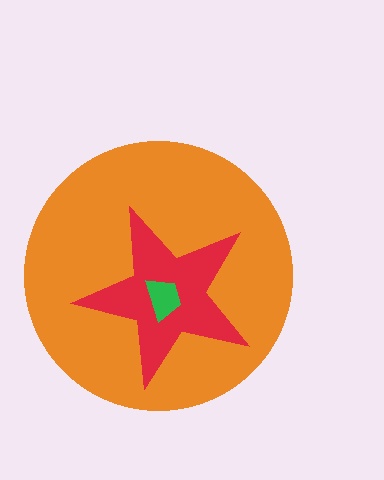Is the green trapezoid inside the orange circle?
Yes.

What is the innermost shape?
The green trapezoid.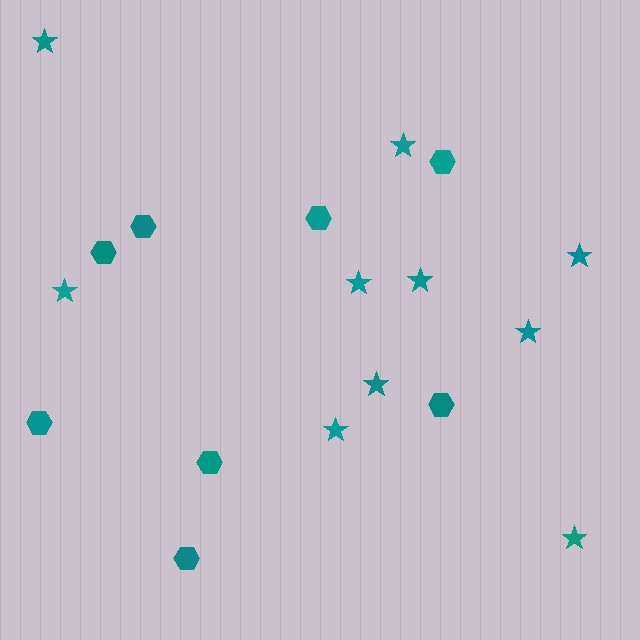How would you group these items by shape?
There are 2 groups: one group of stars (10) and one group of hexagons (8).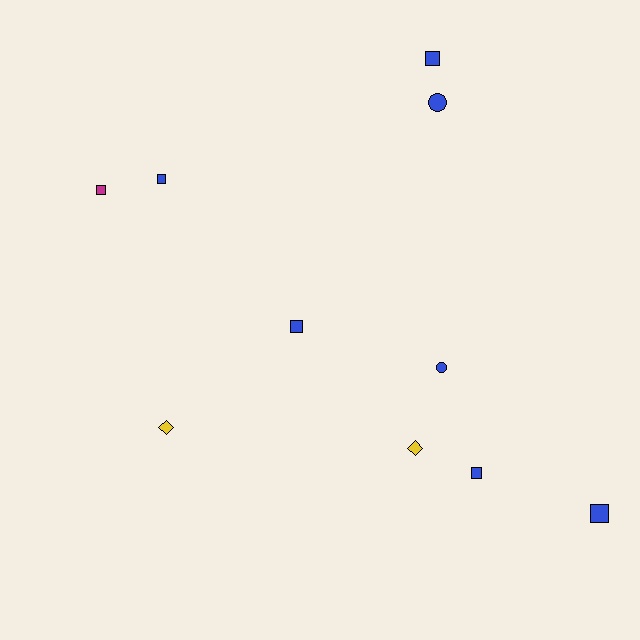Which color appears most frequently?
Blue, with 7 objects.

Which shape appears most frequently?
Square, with 6 objects.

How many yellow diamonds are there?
There are 2 yellow diamonds.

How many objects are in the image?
There are 10 objects.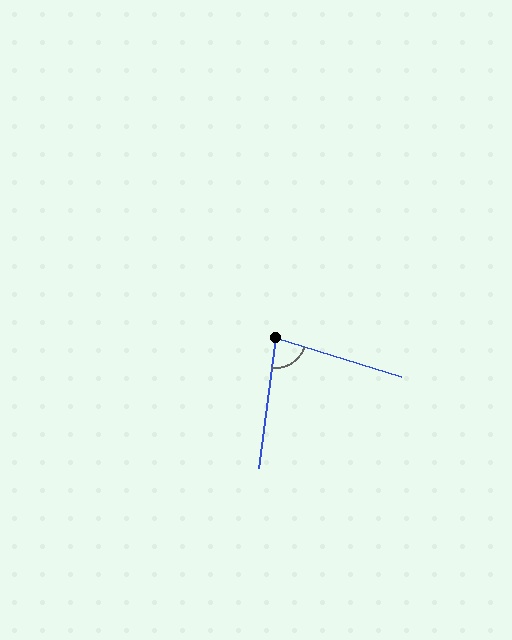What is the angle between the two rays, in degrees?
Approximately 80 degrees.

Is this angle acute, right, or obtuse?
It is acute.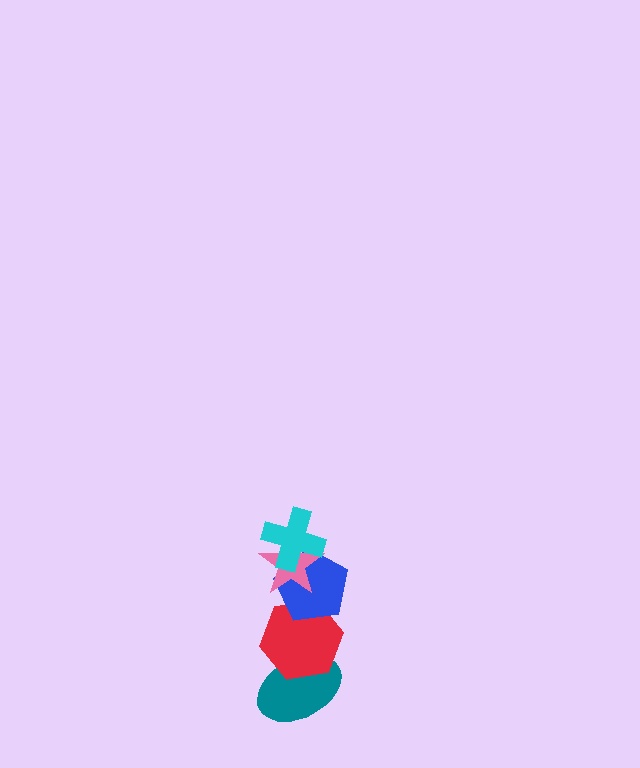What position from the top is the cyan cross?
The cyan cross is 1st from the top.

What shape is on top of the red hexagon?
The blue pentagon is on top of the red hexagon.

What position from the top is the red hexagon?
The red hexagon is 4th from the top.